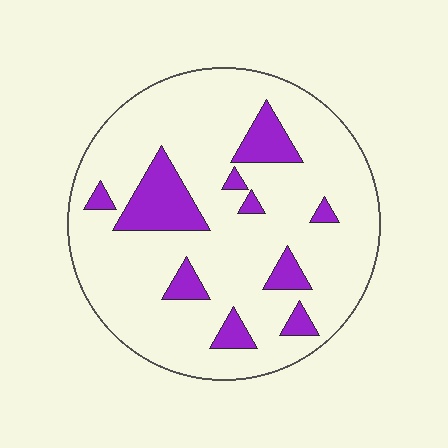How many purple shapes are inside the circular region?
10.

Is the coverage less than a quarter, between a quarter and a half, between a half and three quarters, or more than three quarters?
Less than a quarter.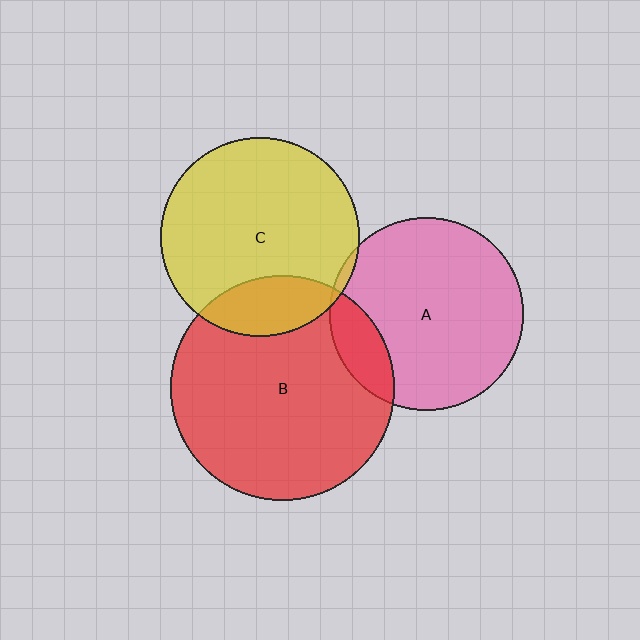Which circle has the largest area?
Circle B (red).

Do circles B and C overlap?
Yes.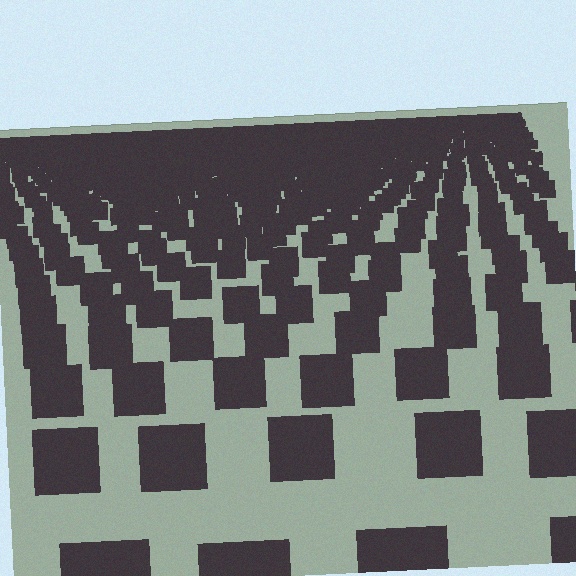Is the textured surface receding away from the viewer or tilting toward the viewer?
The surface is receding away from the viewer. Texture elements get smaller and denser toward the top.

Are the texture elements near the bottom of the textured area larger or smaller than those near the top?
Larger. Near the bottom, elements are closer to the viewer and appear at a bigger on-screen size.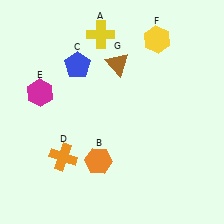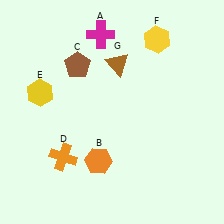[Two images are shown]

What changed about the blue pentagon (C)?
In Image 1, C is blue. In Image 2, it changed to brown.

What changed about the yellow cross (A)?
In Image 1, A is yellow. In Image 2, it changed to magenta.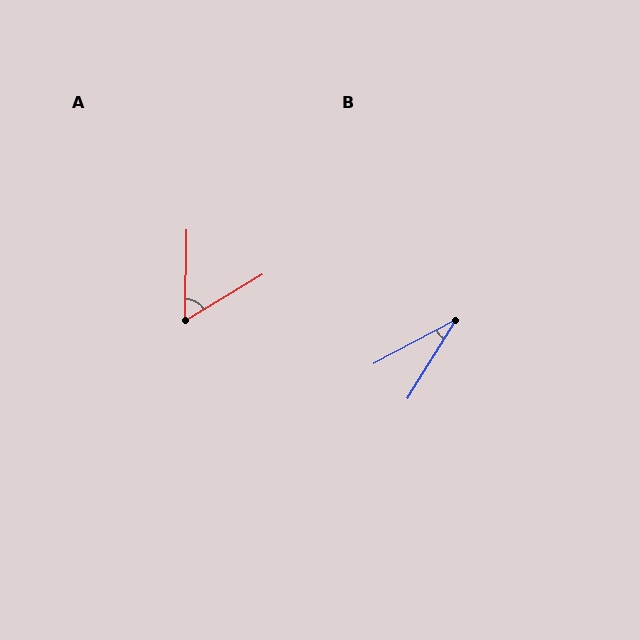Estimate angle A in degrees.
Approximately 58 degrees.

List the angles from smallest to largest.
B (30°), A (58°).